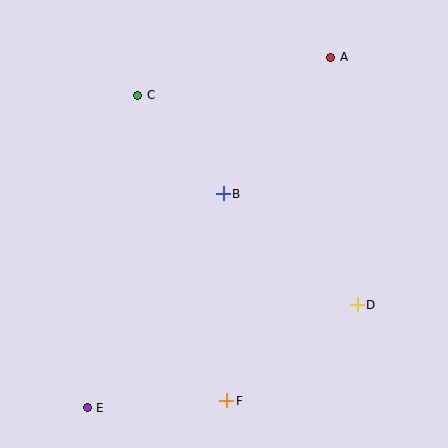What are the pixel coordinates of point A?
Point A is at (331, 57).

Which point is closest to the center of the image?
Point B at (223, 194) is closest to the center.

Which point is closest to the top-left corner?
Point C is closest to the top-left corner.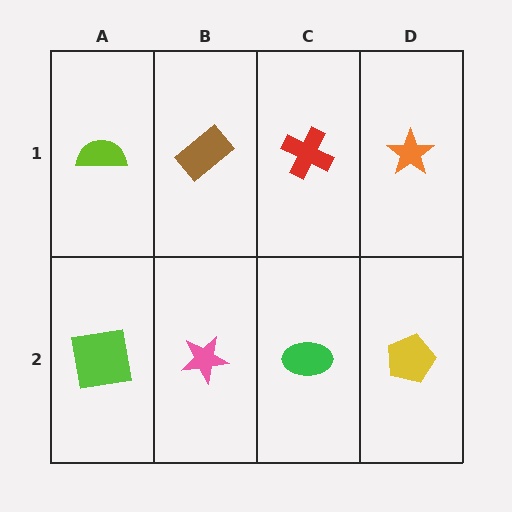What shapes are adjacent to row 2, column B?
A brown rectangle (row 1, column B), a lime square (row 2, column A), a green ellipse (row 2, column C).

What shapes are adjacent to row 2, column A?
A lime semicircle (row 1, column A), a pink star (row 2, column B).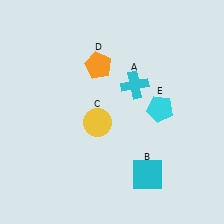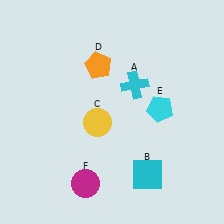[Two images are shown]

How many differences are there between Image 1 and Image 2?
There is 1 difference between the two images.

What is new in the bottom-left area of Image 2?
A magenta circle (F) was added in the bottom-left area of Image 2.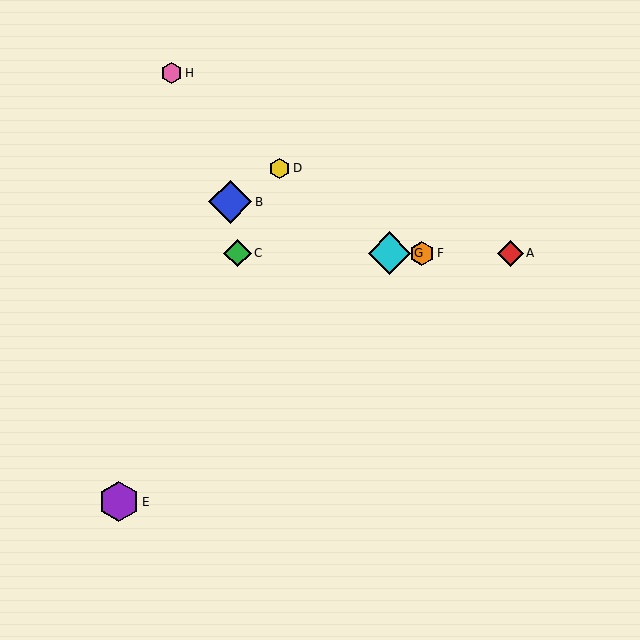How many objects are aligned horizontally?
4 objects (A, C, F, G) are aligned horizontally.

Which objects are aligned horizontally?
Objects A, C, F, G are aligned horizontally.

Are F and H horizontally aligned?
No, F is at y≈253 and H is at y≈73.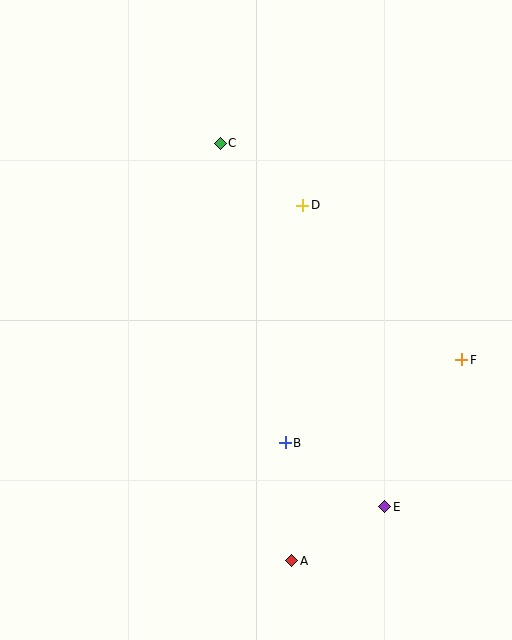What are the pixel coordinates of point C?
Point C is at (220, 143).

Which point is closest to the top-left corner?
Point C is closest to the top-left corner.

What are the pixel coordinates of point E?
Point E is at (385, 507).